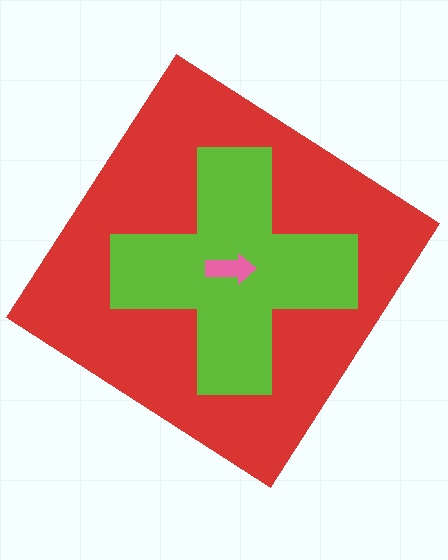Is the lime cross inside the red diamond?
Yes.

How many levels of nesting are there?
3.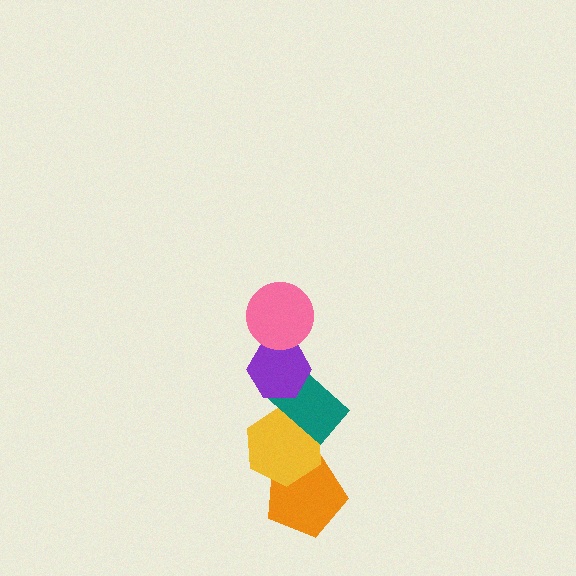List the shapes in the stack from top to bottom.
From top to bottom: the pink circle, the purple hexagon, the teal rectangle, the yellow hexagon, the orange pentagon.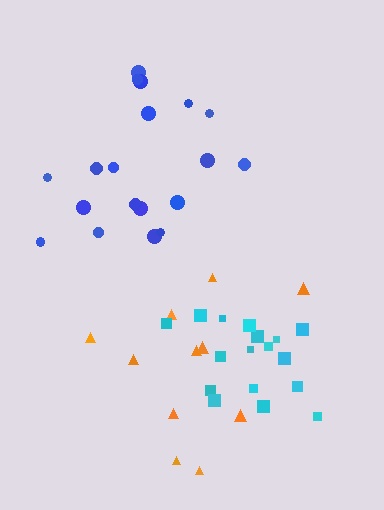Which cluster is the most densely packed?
Cyan.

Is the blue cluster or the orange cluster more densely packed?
Blue.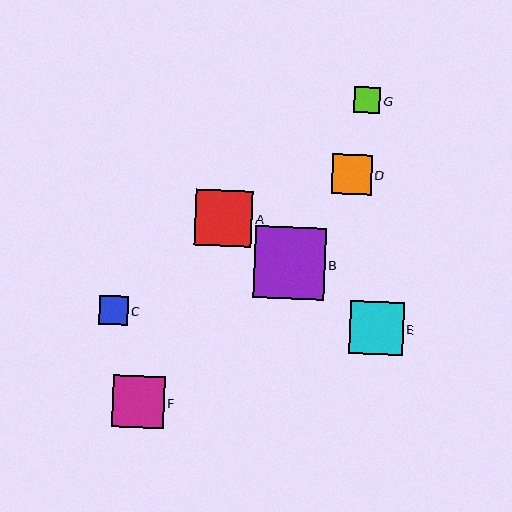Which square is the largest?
Square B is the largest with a size of approximately 71 pixels.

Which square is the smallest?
Square G is the smallest with a size of approximately 26 pixels.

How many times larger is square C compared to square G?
Square C is approximately 1.1 times the size of square G.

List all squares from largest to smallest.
From largest to smallest: B, A, E, F, D, C, G.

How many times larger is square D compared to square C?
Square D is approximately 1.4 times the size of square C.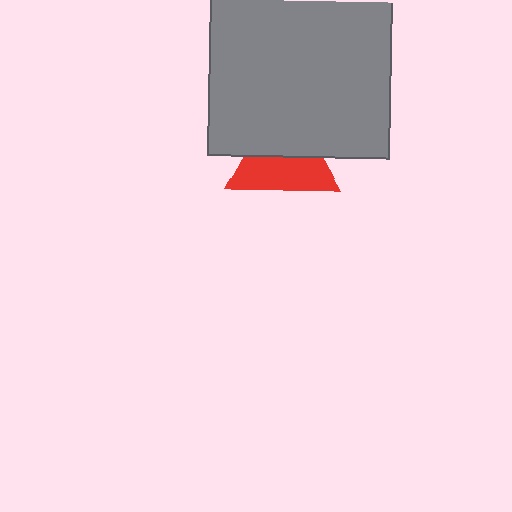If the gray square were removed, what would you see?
You would see the complete red triangle.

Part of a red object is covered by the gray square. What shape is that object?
It is a triangle.